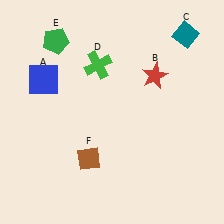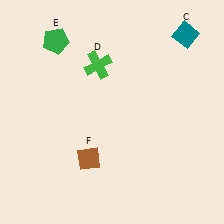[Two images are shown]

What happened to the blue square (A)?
The blue square (A) was removed in Image 2. It was in the top-left area of Image 1.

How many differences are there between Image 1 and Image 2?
There are 2 differences between the two images.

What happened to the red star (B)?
The red star (B) was removed in Image 2. It was in the top-right area of Image 1.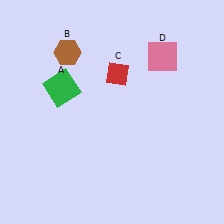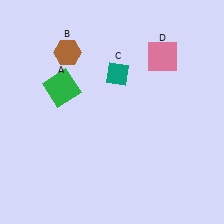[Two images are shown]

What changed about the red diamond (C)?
In Image 1, C is red. In Image 2, it changed to teal.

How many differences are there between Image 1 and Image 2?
There is 1 difference between the two images.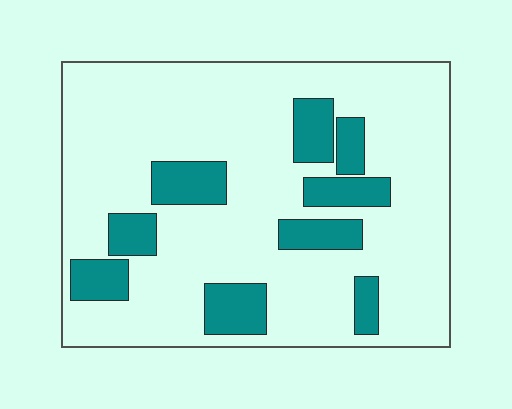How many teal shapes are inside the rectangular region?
9.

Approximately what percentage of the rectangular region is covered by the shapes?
Approximately 20%.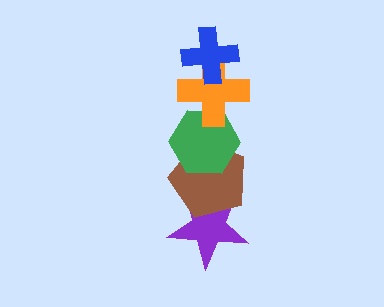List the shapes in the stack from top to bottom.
From top to bottom: the blue cross, the orange cross, the green hexagon, the brown pentagon, the purple star.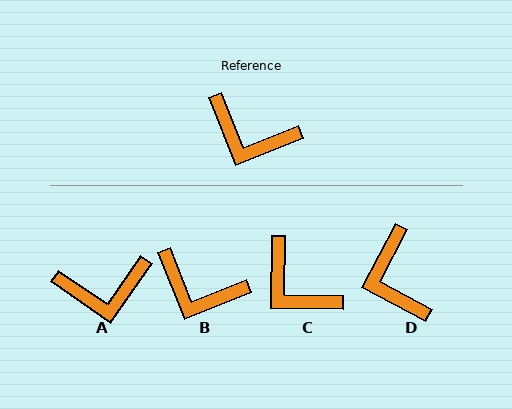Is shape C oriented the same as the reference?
No, it is off by about 23 degrees.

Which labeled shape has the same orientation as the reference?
B.